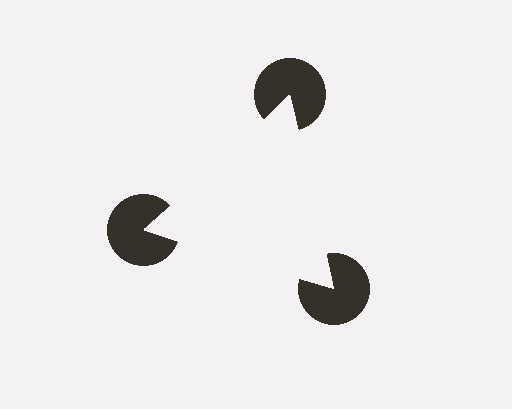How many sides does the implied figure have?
3 sides.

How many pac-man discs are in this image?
There are 3 — one at each vertex of the illusory triangle.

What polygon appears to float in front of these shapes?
An illusory triangle — its edges are inferred from the aligned wedge cuts in the pac-man discs, not physically drawn.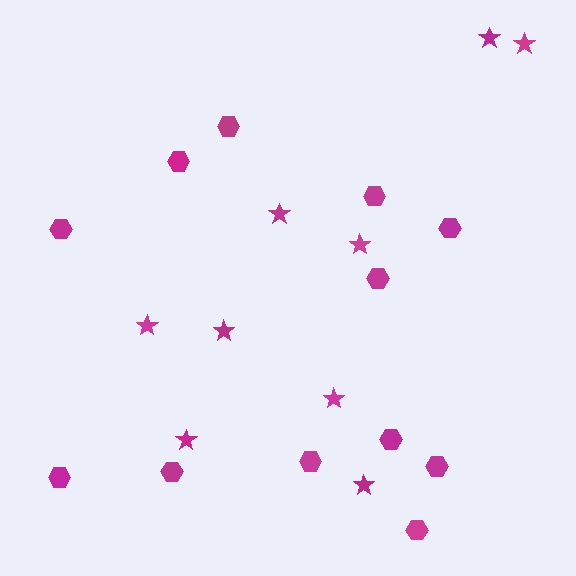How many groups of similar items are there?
There are 2 groups: one group of stars (9) and one group of hexagons (12).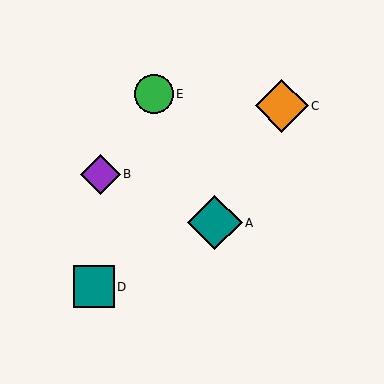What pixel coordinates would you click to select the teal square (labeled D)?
Click at (94, 287) to select the teal square D.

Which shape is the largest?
The teal diamond (labeled A) is the largest.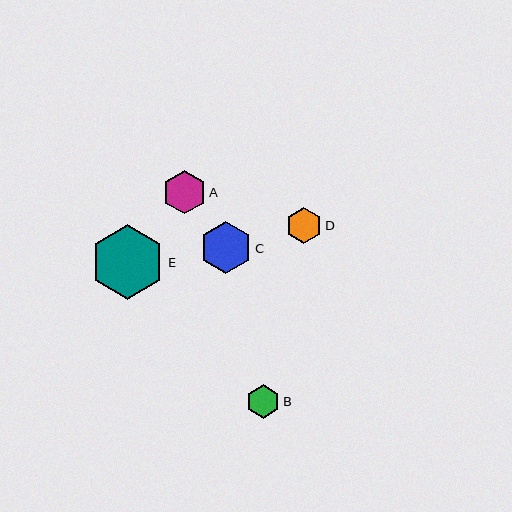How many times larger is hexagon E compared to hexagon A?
Hexagon E is approximately 1.7 times the size of hexagon A.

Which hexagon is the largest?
Hexagon E is the largest with a size of approximately 74 pixels.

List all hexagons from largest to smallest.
From largest to smallest: E, C, A, D, B.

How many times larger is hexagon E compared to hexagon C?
Hexagon E is approximately 1.4 times the size of hexagon C.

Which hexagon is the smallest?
Hexagon B is the smallest with a size of approximately 33 pixels.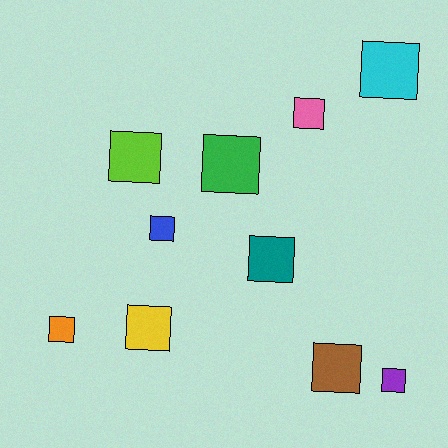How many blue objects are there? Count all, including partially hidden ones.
There is 1 blue object.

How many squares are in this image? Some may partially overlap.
There are 10 squares.